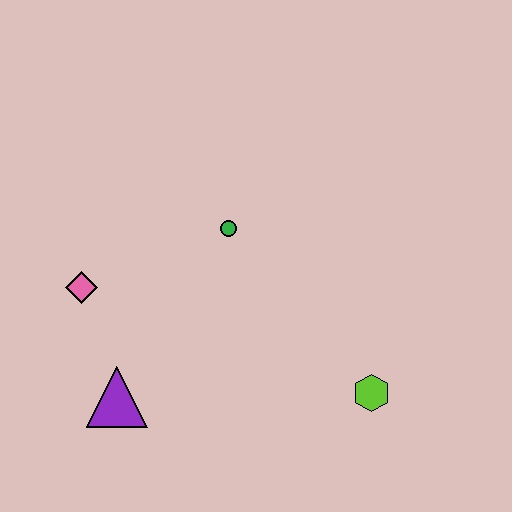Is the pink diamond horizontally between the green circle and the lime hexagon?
No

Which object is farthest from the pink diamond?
The lime hexagon is farthest from the pink diamond.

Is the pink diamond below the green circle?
Yes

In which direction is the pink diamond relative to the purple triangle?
The pink diamond is above the purple triangle.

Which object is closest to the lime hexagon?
The green circle is closest to the lime hexagon.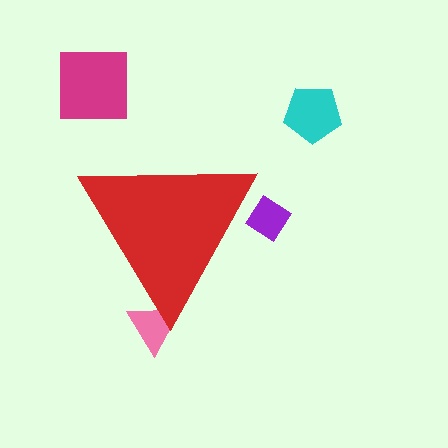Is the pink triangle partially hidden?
Yes, the pink triangle is partially hidden behind the red triangle.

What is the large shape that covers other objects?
A red triangle.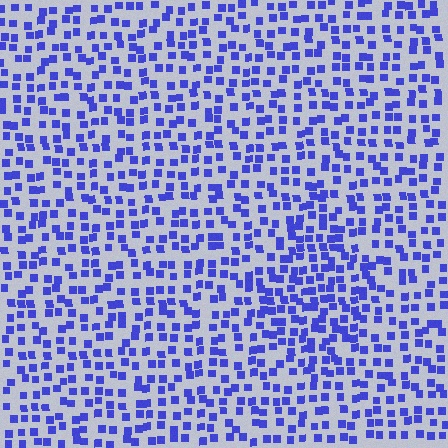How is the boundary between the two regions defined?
The boundary is defined by a change in element density (approximately 1.6x ratio). All elements are the same color, size, and shape.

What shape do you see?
I see a diamond.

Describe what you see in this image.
The image contains small blue elements arranged at two different densities. A diamond-shaped region is visible where the elements are more densely packed than the surrounding area.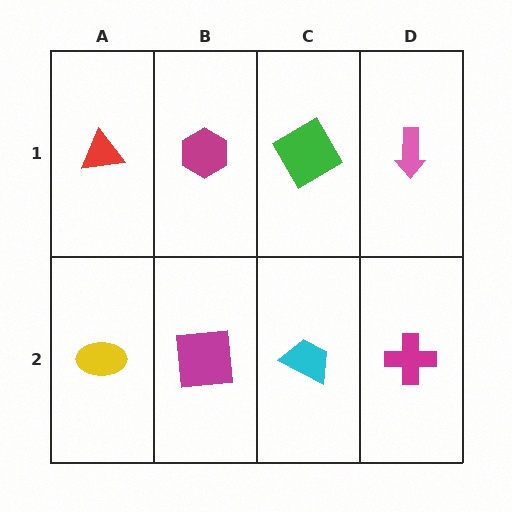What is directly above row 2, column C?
A green square.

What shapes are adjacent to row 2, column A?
A red triangle (row 1, column A), a magenta square (row 2, column B).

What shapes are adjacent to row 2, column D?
A pink arrow (row 1, column D), a cyan trapezoid (row 2, column C).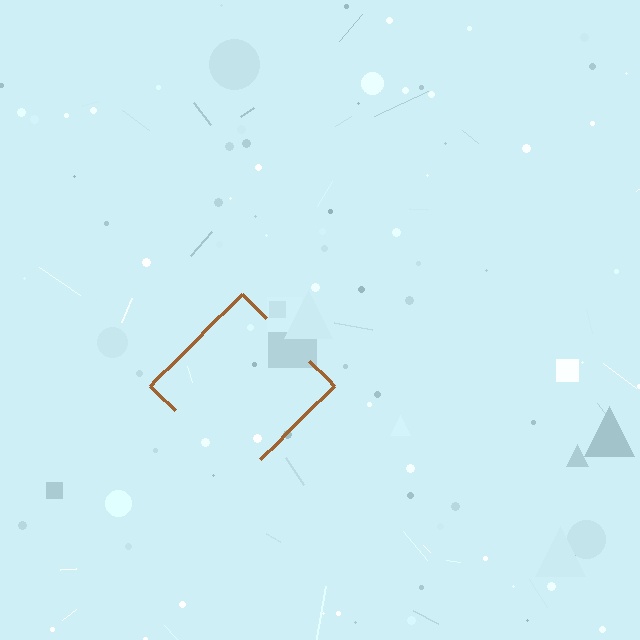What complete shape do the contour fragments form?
The contour fragments form a diamond.